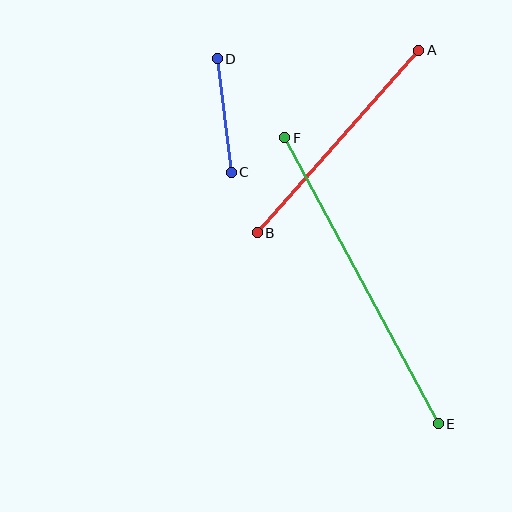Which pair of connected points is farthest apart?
Points E and F are farthest apart.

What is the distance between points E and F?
The distance is approximately 325 pixels.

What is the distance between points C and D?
The distance is approximately 115 pixels.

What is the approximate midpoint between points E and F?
The midpoint is at approximately (362, 281) pixels.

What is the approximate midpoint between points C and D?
The midpoint is at approximately (224, 116) pixels.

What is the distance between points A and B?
The distance is approximately 244 pixels.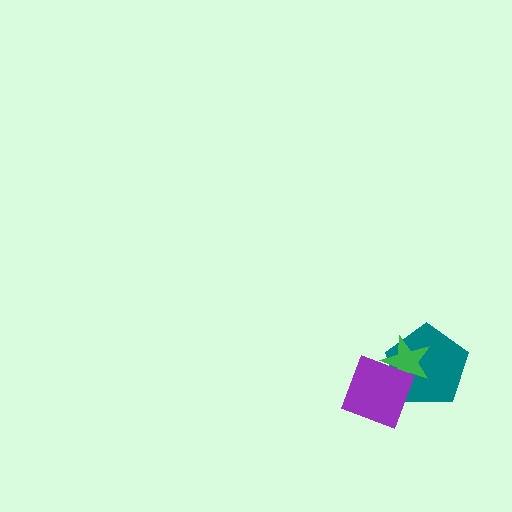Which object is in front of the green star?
The purple diamond is in front of the green star.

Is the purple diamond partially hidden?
No, no other shape covers it.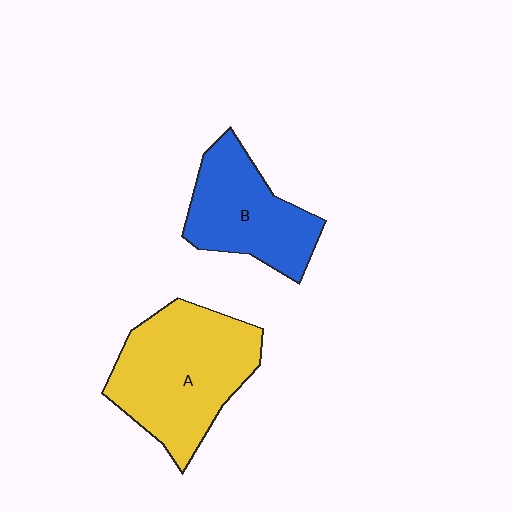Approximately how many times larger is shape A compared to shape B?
Approximately 1.4 times.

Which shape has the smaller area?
Shape B (blue).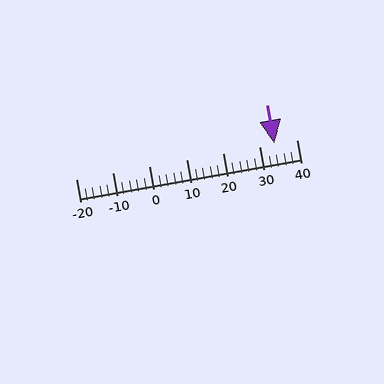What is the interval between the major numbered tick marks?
The major tick marks are spaced 10 units apart.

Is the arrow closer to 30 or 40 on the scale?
The arrow is closer to 30.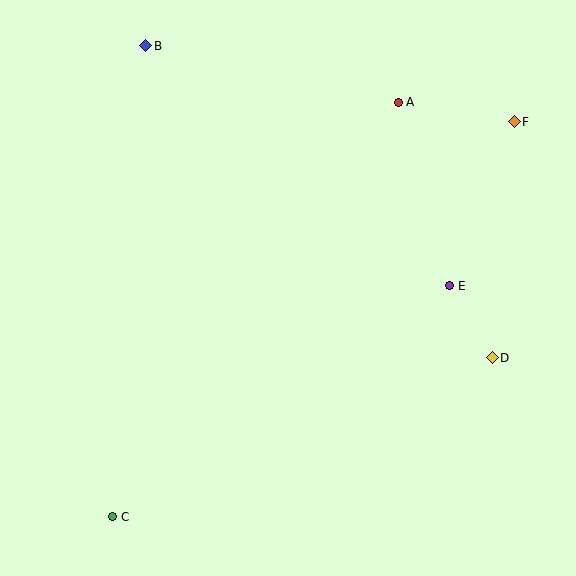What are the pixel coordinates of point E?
Point E is at (450, 286).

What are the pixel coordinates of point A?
Point A is at (398, 102).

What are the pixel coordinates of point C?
Point C is at (113, 517).